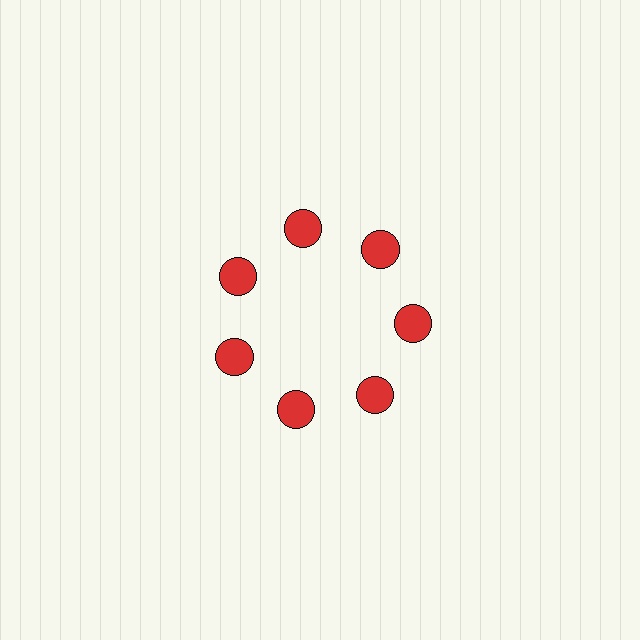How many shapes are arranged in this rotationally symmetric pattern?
There are 7 shapes, arranged in 7 groups of 1.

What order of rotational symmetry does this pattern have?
This pattern has 7-fold rotational symmetry.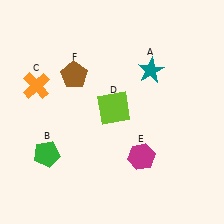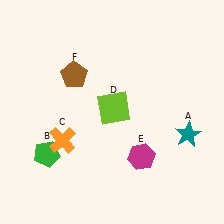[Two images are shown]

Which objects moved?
The objects that moved are: the teal star (A), the orange cross (C).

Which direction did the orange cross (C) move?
The orange cross (C) moved down.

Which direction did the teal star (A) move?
The teal star (A) moved down.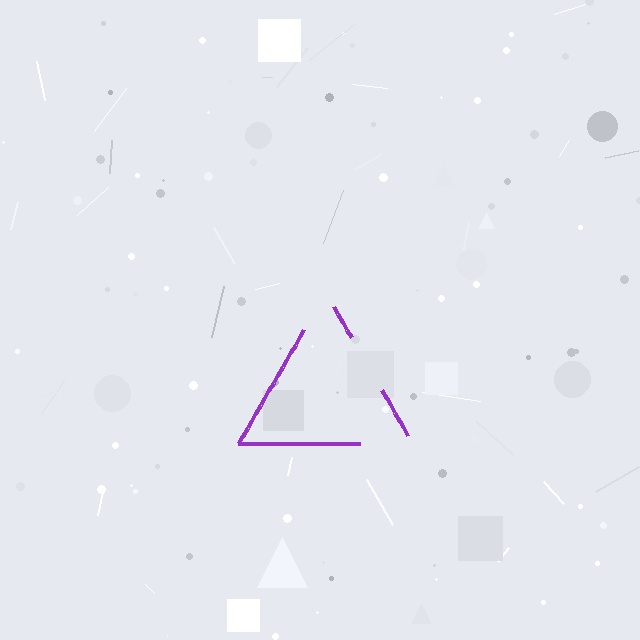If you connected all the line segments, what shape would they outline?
They would outline a triangle.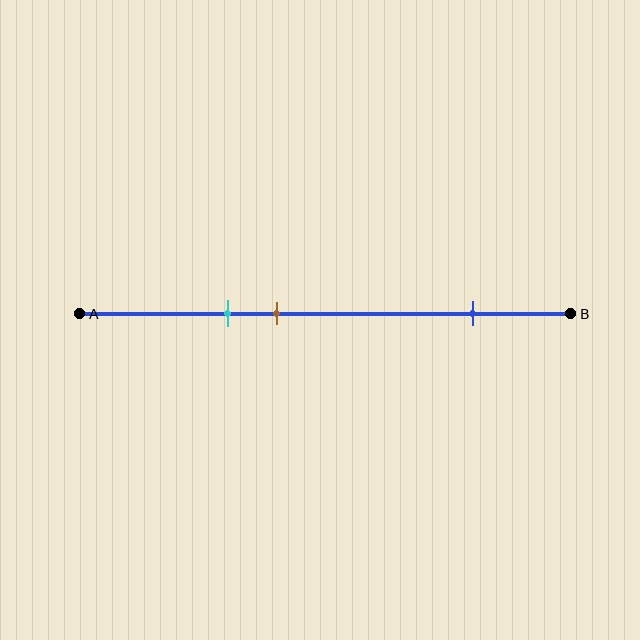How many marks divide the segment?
There are 3 marks dividing the segment.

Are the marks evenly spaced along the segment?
No, the marks are not evenly spaced.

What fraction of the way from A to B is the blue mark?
The blue mark is approximately 80% (0.8) of the way from A to B.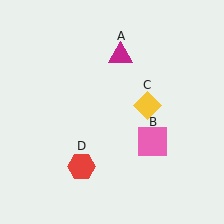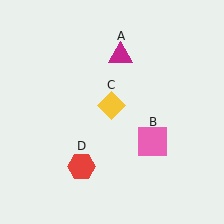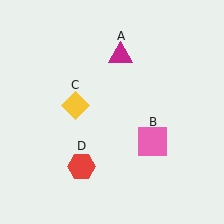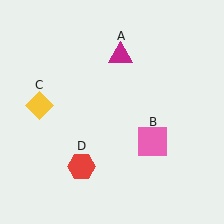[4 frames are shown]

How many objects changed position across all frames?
1 object changed position: yellow diamond (object C).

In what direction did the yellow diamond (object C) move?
The yellow diamond (object C) moved left.